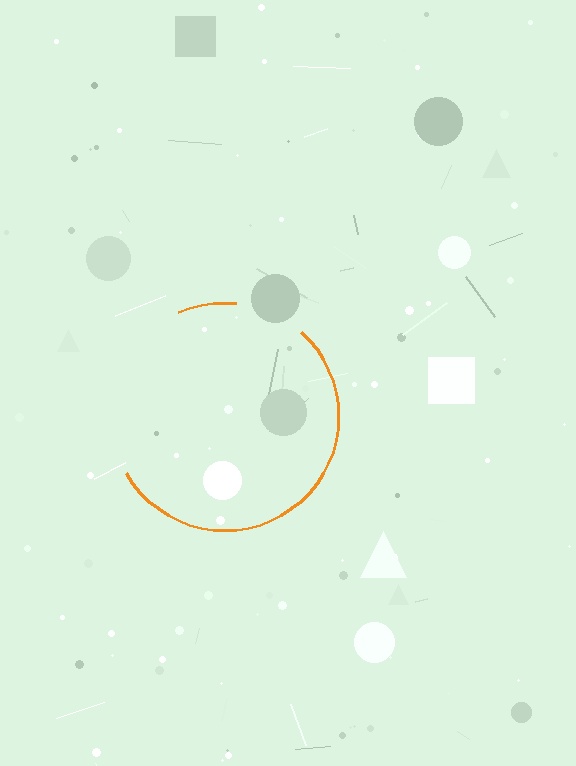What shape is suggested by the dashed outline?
The dashed outline suggests a circle.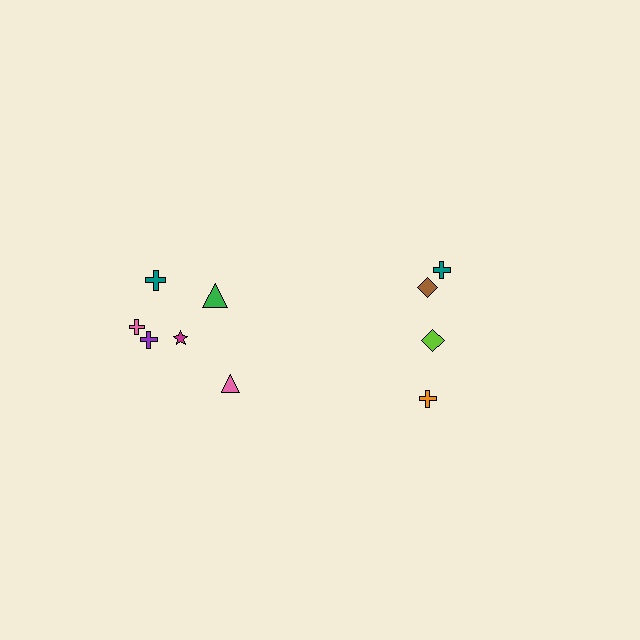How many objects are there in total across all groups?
There are 10 objects.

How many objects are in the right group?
There are 4 objects.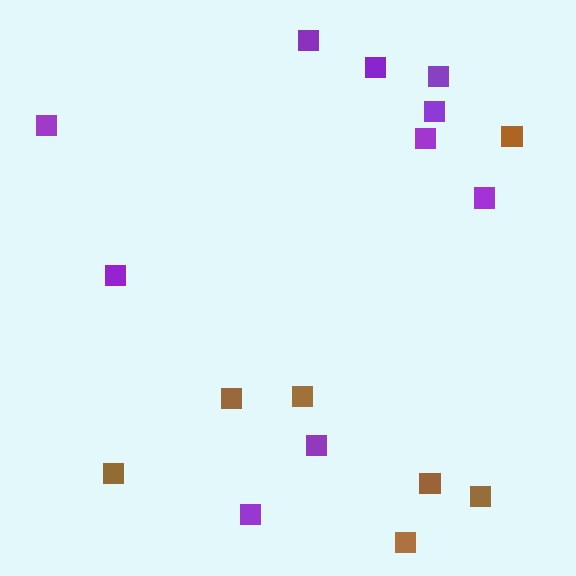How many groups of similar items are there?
There are 2 groups: one group of purple squares (10) and one group of brown squares (7).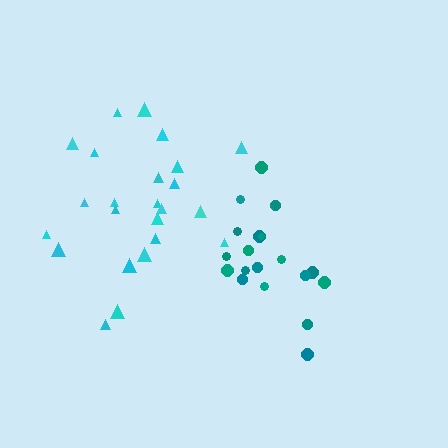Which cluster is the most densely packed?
Teal.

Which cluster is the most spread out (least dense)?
Cyan.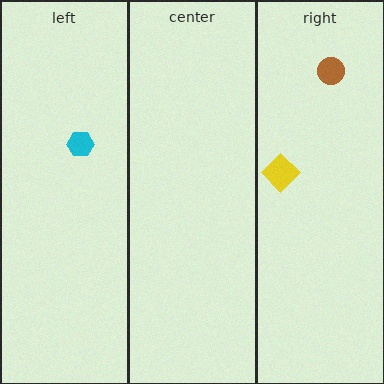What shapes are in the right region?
The brown circle, the yellow diamond.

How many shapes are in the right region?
2.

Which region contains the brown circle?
The right region.